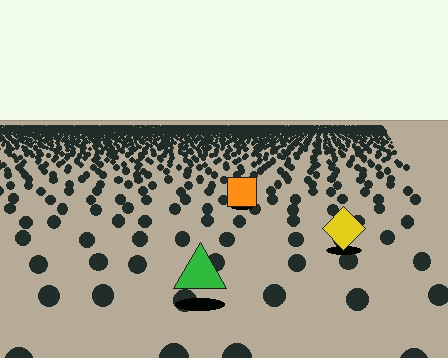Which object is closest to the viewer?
The green triangle is closest. The texture marks near it are larger and more spread out.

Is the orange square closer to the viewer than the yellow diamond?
No. The yellow diamond is closer — you can tell from the texture gradient: the ground texture is coarser near it.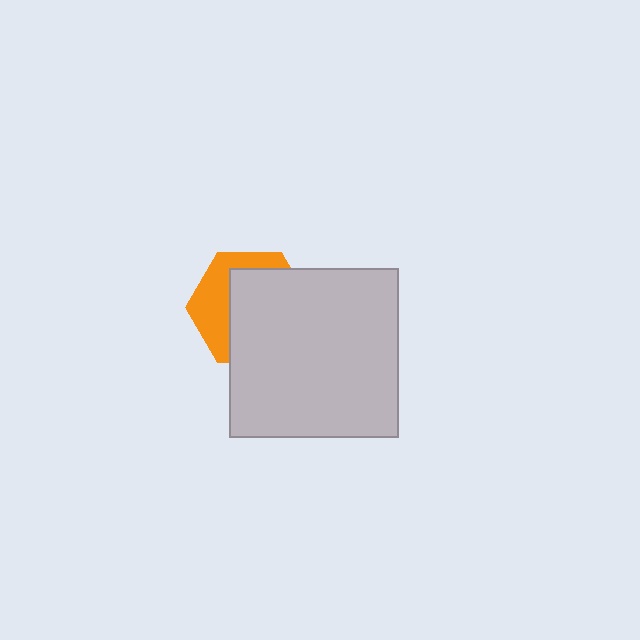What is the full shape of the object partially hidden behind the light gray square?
The partially hidden object is an orange hexagon.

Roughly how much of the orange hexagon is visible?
A small part of it is visible (roughly 38%).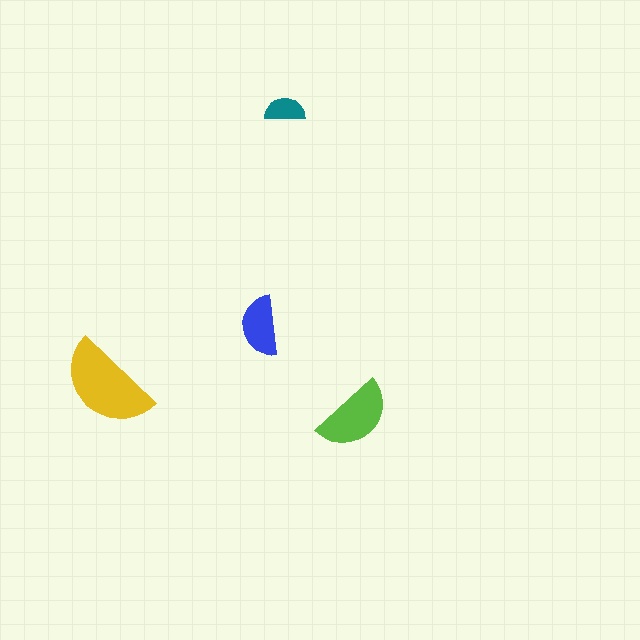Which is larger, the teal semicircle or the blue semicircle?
The blue one.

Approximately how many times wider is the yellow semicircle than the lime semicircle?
About 1.5 times wider.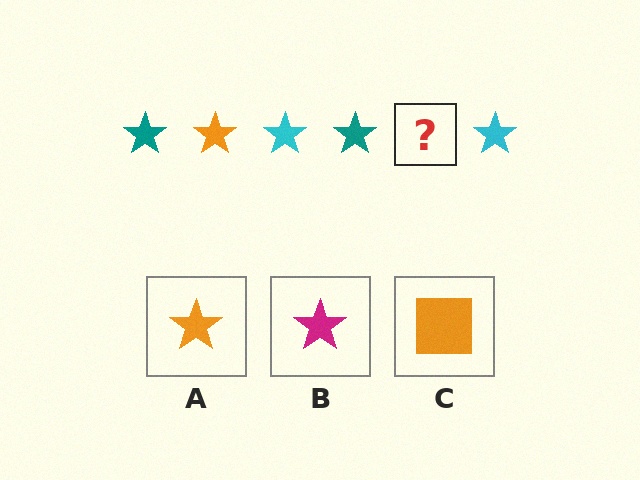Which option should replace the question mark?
Option A.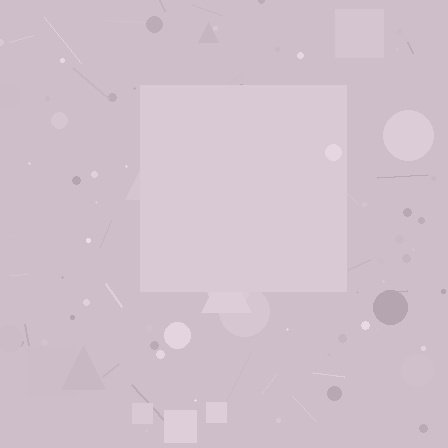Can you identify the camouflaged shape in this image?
The camouflaged shape is a square.